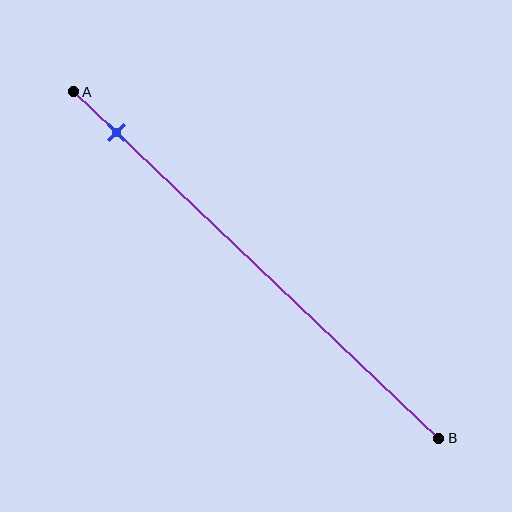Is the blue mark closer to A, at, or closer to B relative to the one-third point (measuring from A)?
The blue mark is closer to point A than the one-third point of segment AB.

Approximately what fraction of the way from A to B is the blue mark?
The blue mark is approximately 10% of the way from A to B.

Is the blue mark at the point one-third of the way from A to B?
No, the mark is at about 10% from A, not at the 33% one-third point.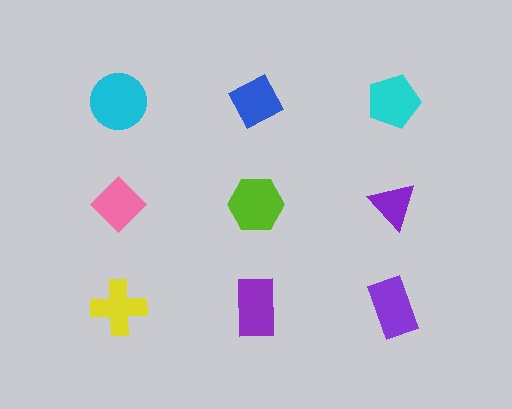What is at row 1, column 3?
A cyan pentagon.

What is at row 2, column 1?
A pink diamond.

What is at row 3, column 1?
A yellow cross.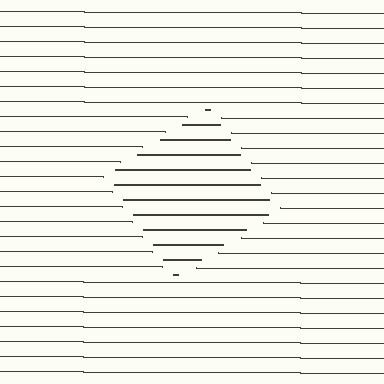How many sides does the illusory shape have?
4 sides — the line-ends trace a square.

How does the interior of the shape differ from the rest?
The interior of the shape contains the same grating, shifted by half a period — the contour is defined by the phase discontinuity where line-ends from the inner and outer gratings abut.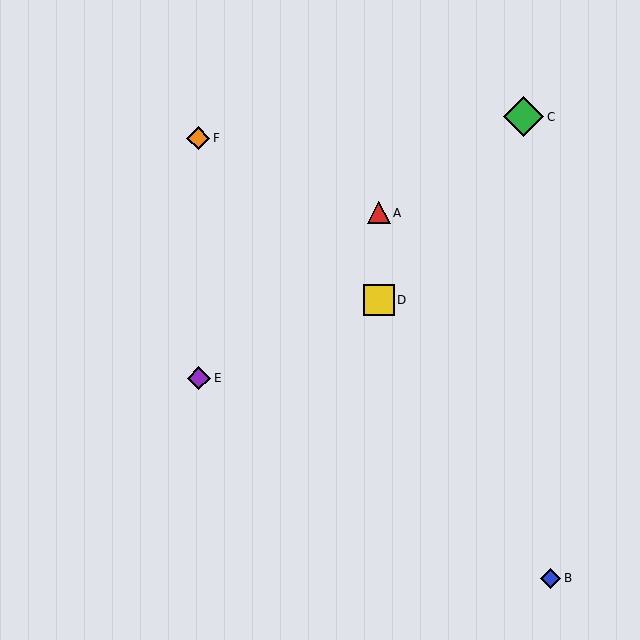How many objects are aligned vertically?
2 objects (A, D) are aligned vertically.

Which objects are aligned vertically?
Objects A, D are aligned vertically.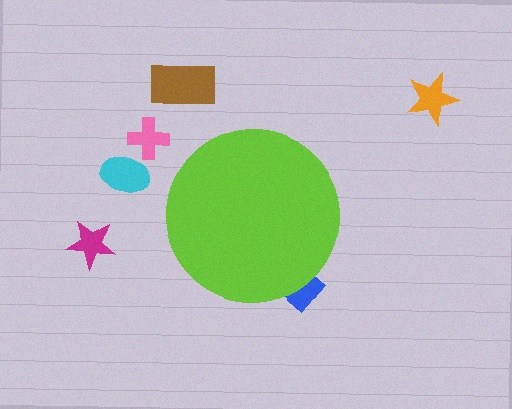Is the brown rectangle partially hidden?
No, the brown rectangle is fully visible.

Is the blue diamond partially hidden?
Yes, the blue diamond is partially hidden behind the lime circle.